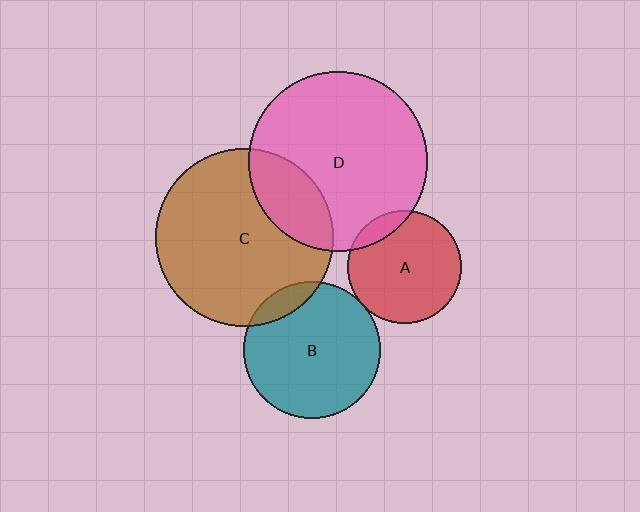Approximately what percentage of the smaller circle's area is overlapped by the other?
Approximately 20%.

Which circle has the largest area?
Circle D (pink).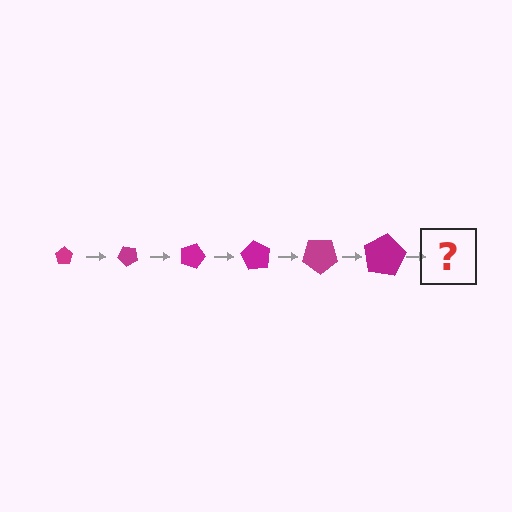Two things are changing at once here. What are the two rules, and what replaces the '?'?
The two rules are that the pentagon grows larger each step and it rotates 45 degrees each step. The '?' should be a pentagon, larger than the previous one and rotated 270 degrees from the start.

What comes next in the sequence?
The next element should be a pentagon, larger than the previous one and rotated 270 degrees from the start.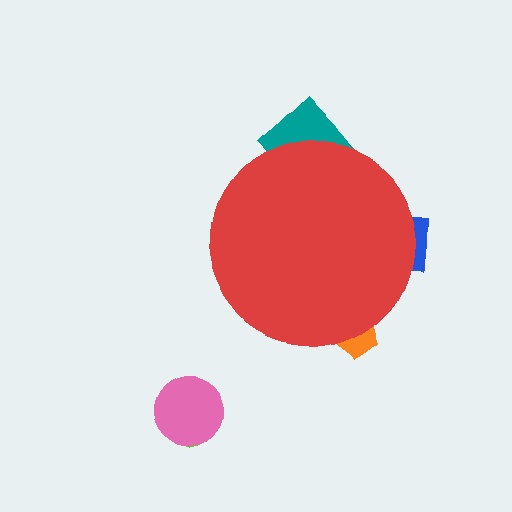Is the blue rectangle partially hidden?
Yes, the blue rectangle is partially hidden behind the red circle.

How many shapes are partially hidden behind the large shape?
3 shapes are partially hidden.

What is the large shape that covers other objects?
A red circle.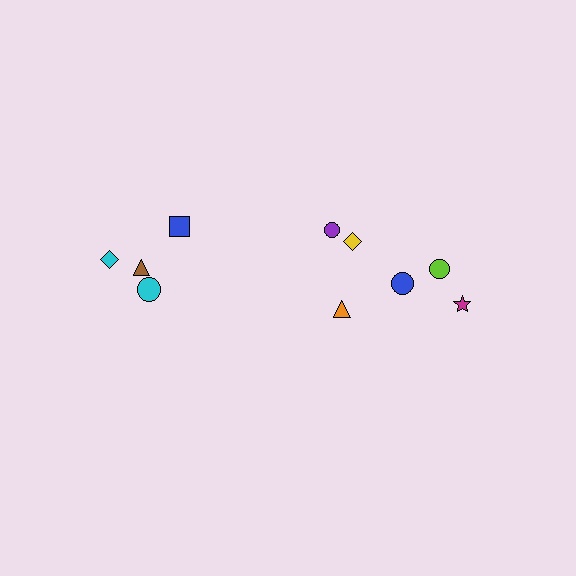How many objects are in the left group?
There are 4 objects.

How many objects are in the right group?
There are 6 objects.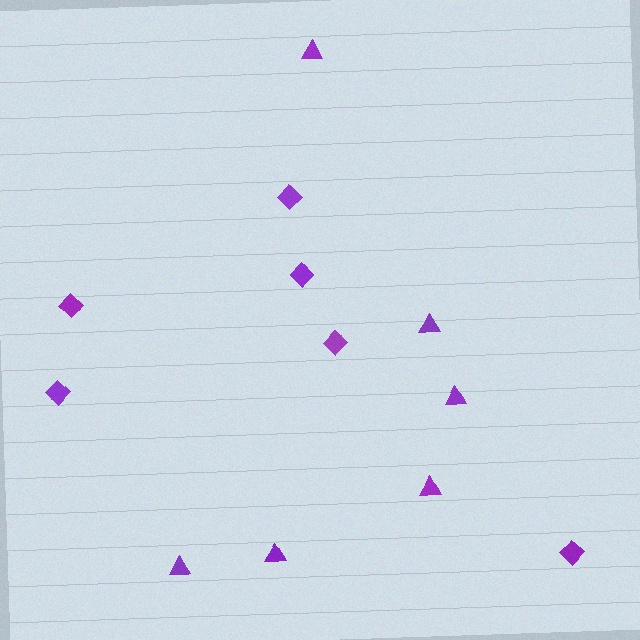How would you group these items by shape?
There are 2 groups: one group of diamonds (6) and one group of triangles (6).